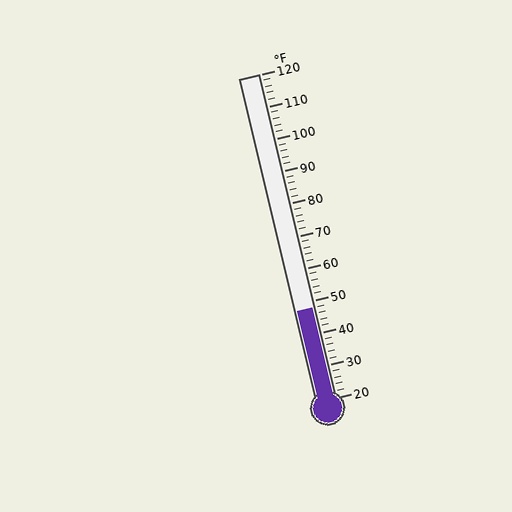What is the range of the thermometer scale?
The thermometer scale ranges from 20°F to 120°F.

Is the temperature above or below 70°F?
The temperature is below 70°F.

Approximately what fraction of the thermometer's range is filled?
The thermometer is filled to approximately 30% of its range.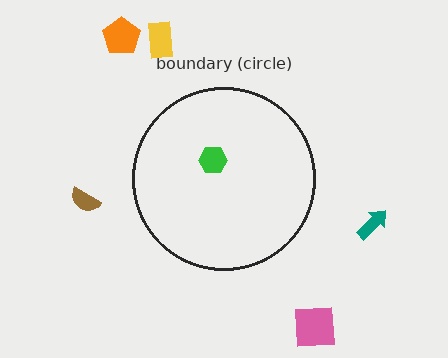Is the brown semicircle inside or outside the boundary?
Outside.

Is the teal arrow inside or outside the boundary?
Outside.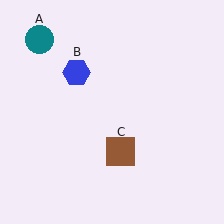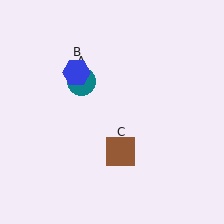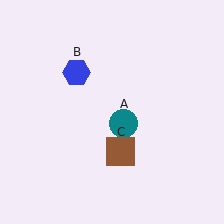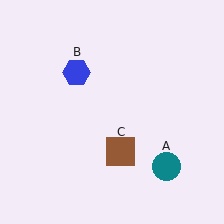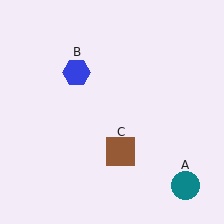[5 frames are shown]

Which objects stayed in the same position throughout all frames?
Blue hexagon (object B) and brown square (object C) remained stationary.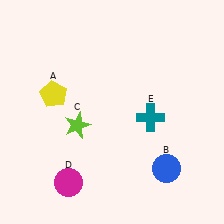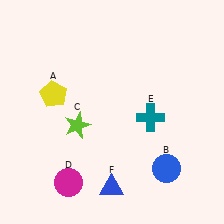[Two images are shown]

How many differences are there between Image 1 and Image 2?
There is 1 difference between the two images.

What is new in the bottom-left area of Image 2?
A blue triangle (F) was added in the bottom-left area of Image 2.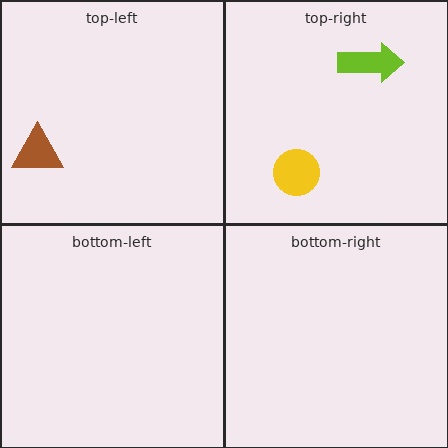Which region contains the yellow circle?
The top-right region.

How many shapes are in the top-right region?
2.